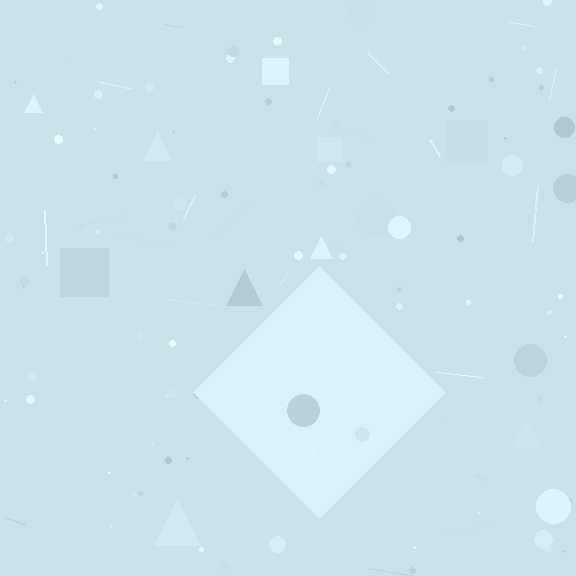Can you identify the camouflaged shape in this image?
The camouflaged shape is a diamond.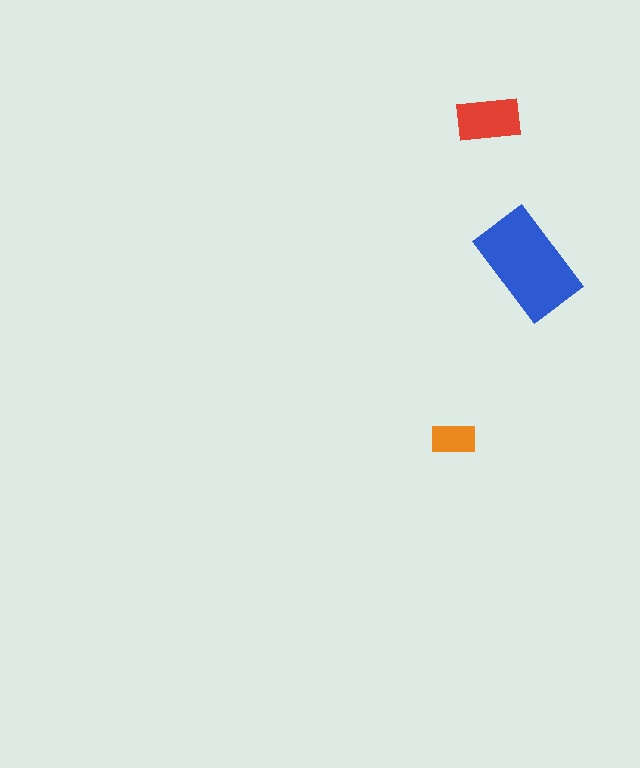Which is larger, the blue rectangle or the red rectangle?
The blue one.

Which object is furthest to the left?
The orange rectangle is leftmost.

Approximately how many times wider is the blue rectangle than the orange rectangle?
About 2.5 times wider.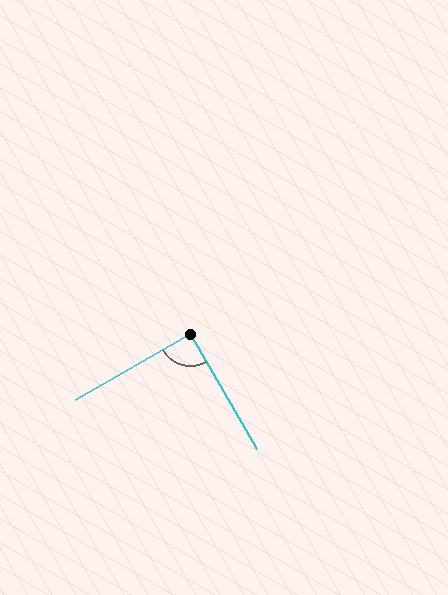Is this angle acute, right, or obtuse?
It is approximately a right angle.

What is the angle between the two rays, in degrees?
Approximately 90 degrees.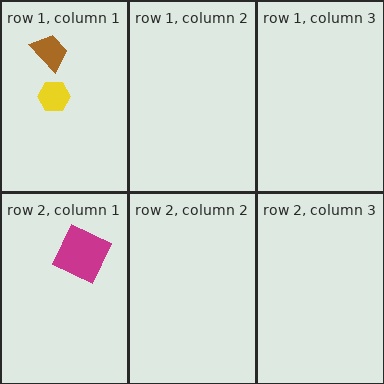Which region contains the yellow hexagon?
The row 1, column 1 region.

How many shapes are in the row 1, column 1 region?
2.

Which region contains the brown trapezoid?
The row 1, column 1 region.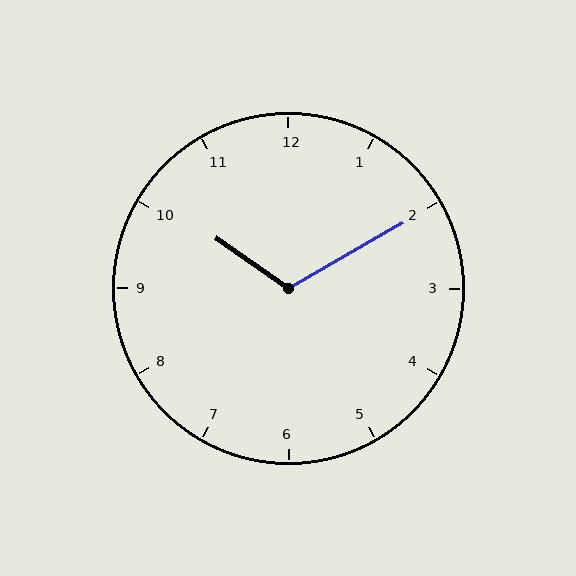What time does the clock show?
10:10.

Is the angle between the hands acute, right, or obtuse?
It is obtuse.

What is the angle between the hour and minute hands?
Approximately 115 degrees.